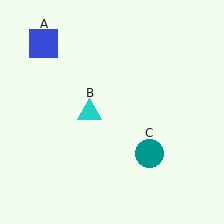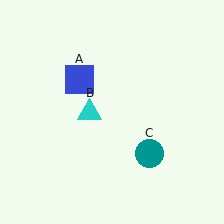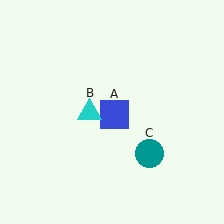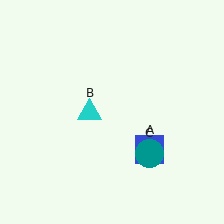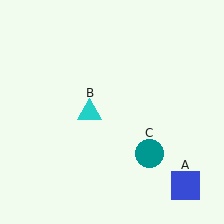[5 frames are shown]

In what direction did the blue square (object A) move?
The blue square (object A) moved down and to the right.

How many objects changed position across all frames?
1 object changed position: blue square (object A).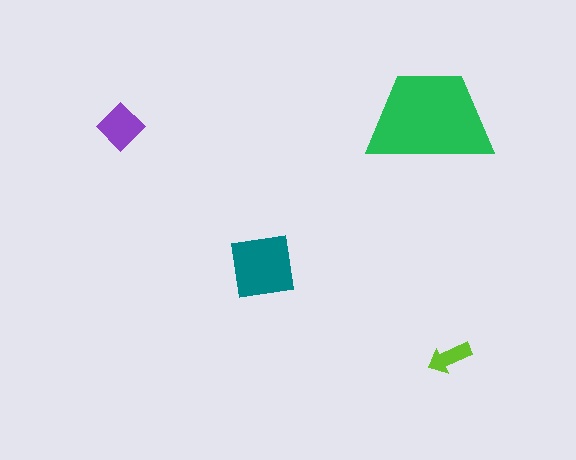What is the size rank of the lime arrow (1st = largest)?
4th.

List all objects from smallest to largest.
The lime arrow, the purple diamond, the teal square, the green trapezoid.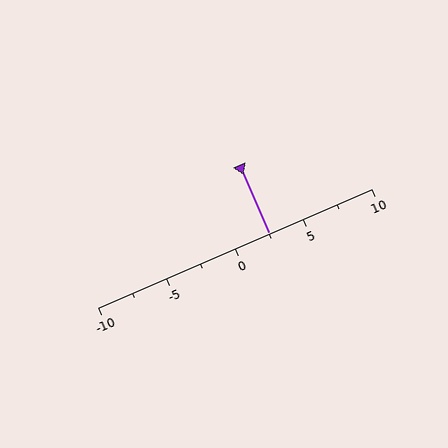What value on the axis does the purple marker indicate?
The marker indicates approximately 2.5.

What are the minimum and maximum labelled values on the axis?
The axis runs from -10 to 10.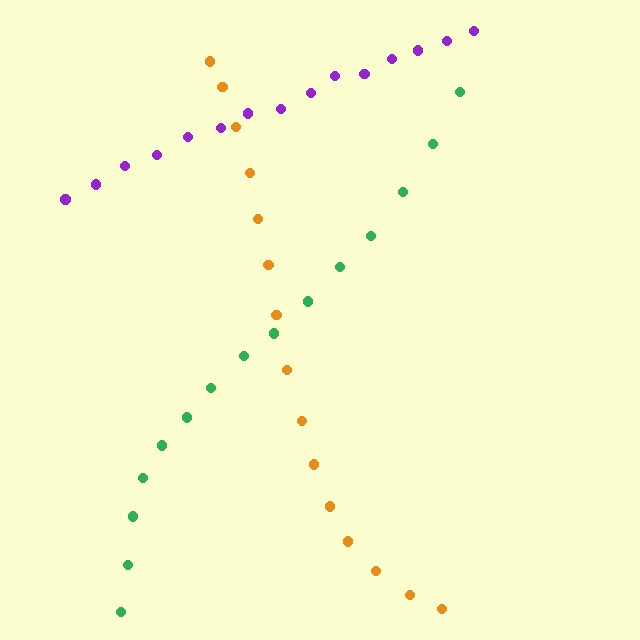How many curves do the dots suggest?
There are 3 distinct paths.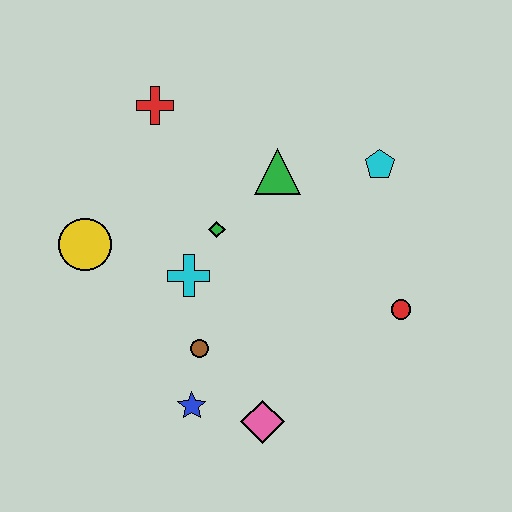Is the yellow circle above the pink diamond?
Yes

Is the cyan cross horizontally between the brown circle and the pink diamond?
No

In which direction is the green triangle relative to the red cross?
The green triangle is to the right of the red cross.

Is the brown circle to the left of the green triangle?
Yes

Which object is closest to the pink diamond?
The blue star is closest to the pink diamond.